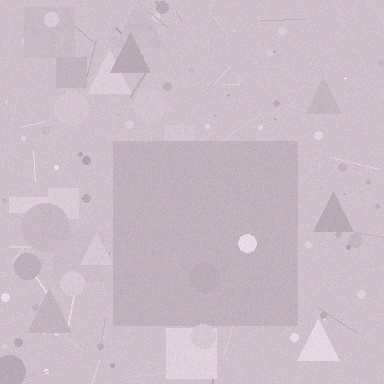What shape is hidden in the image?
A square is hidden in the image.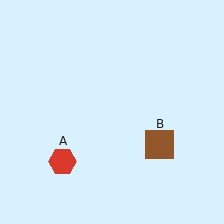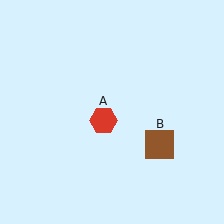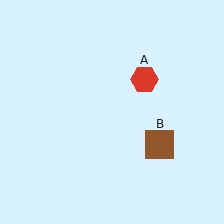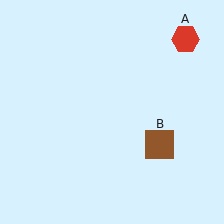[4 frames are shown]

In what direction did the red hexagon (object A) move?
The red hexagon (object A) moved up and to the right.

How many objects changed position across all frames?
1 object changed position: red hexagon (object A).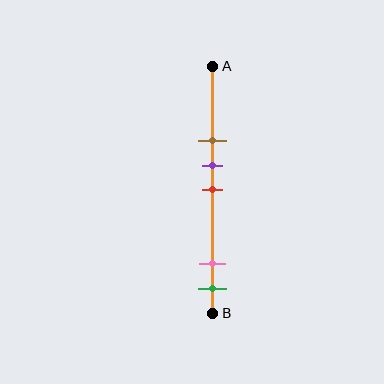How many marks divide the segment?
There are 5 marks dividing the segment.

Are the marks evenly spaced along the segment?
No, the marks are not evenly spaced.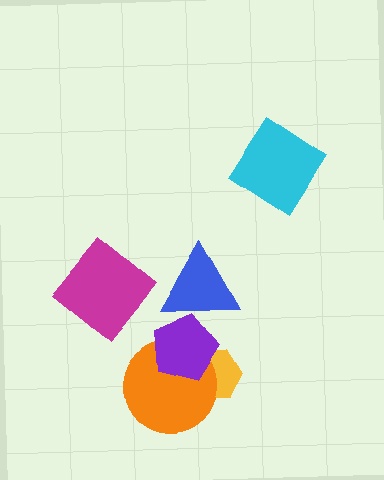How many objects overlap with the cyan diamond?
0 objects overlap with the cyan diamond.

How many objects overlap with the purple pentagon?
3 objects overlap with the purple pentagon.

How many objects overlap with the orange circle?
2 objects overlap with the orange circle.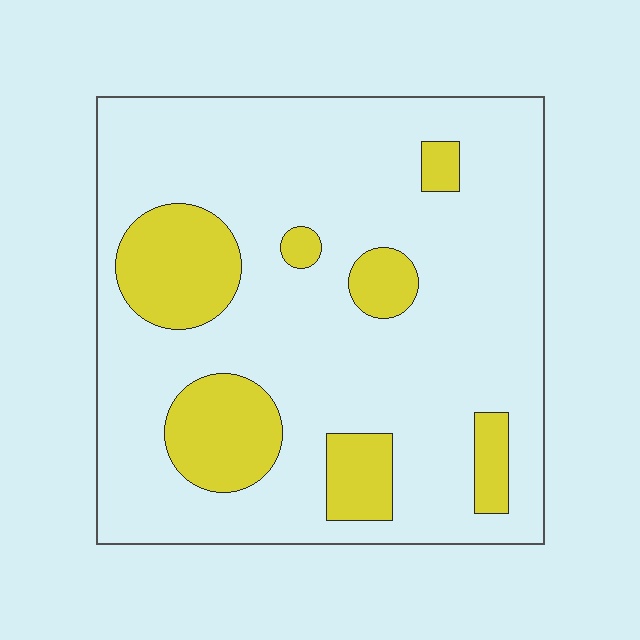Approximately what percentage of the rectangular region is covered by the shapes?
Approximately 20%.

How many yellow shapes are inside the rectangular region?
7.